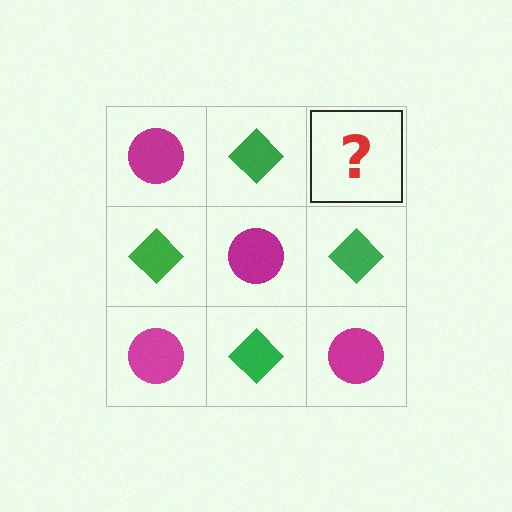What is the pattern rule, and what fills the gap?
The rule is that it alternates magenta circle and green diamond in a checkerboard pattern. The gap should be filled with a magenta circle.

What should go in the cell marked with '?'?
The missing cell should contain a magenta circle.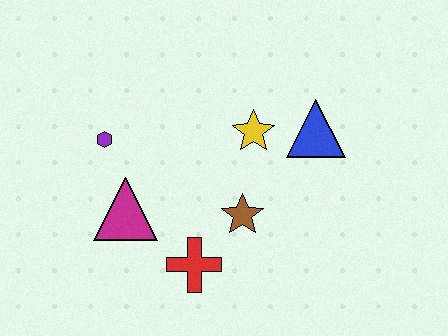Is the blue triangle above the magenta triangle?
Yes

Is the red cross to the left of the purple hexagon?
No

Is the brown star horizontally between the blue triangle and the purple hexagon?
Yes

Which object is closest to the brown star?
The red cross is closest to the brown star.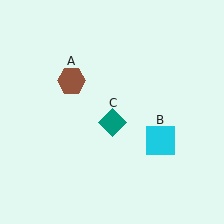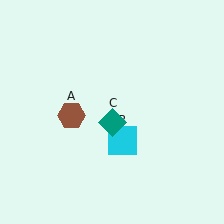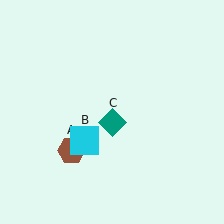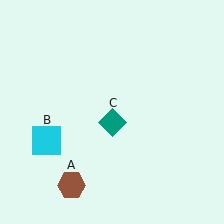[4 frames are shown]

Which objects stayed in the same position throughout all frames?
Teal diamond (object C) remained stationary.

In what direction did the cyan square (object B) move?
The cyan square (object B) moved left.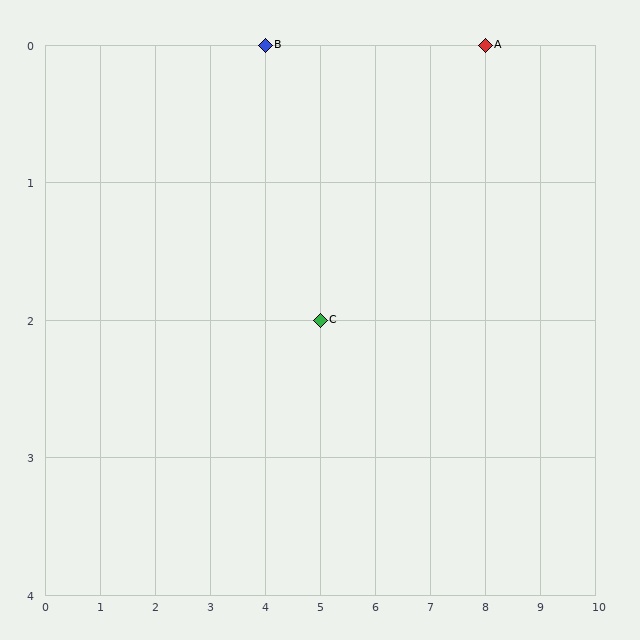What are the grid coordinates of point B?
Point B is at grid coordinates (4, 0).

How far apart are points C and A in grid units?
Points C and A are 3 columns and 2 rows apart (about 3.6 grid units diagonally).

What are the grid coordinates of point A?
Point A is at grid coordinates (8, 0).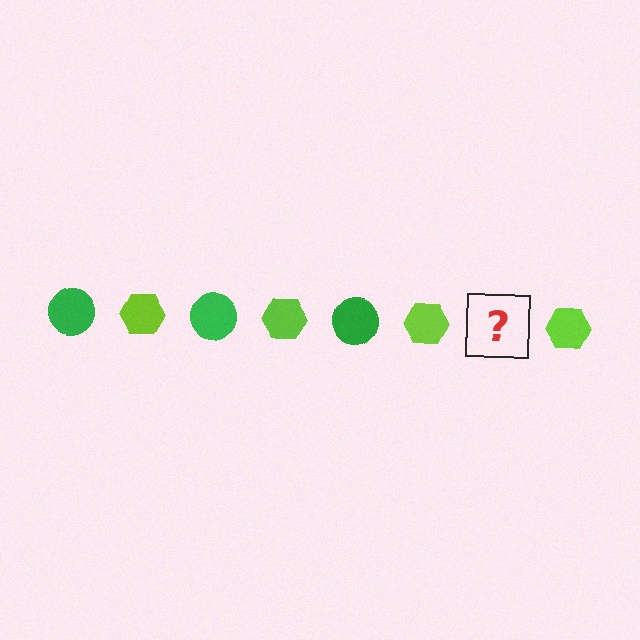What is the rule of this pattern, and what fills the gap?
The rule is that the pattern alternates between green circle and lime hexagon. The gap should be filled with a green circle.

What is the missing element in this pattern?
The missing element is a green circle.